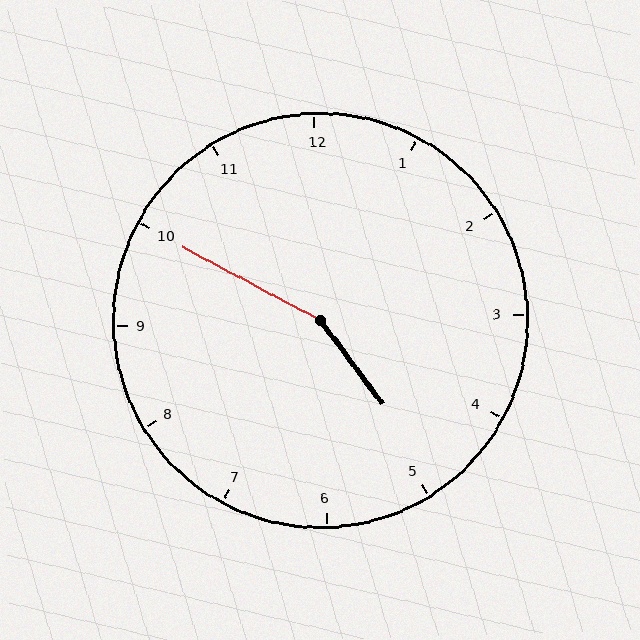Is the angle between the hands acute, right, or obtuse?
It is obtuse.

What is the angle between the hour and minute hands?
Approximately 155 degrees.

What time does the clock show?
4:50.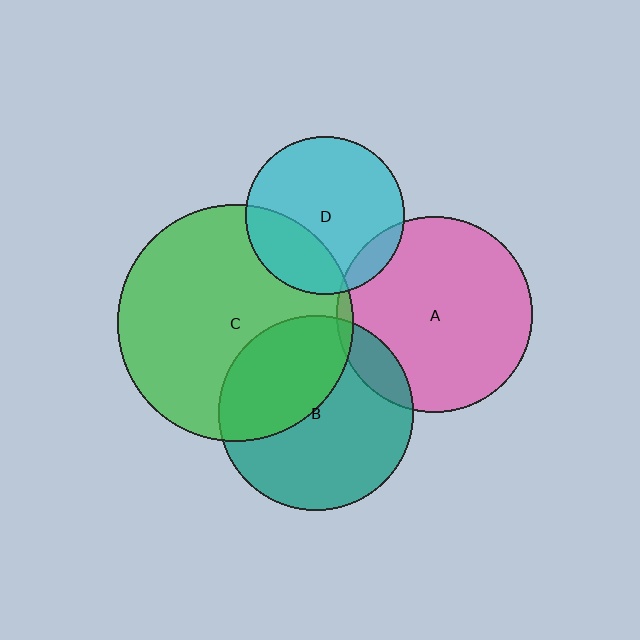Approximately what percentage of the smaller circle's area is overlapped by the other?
Approximately 40%.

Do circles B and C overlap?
Yes.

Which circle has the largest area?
Circle C (green).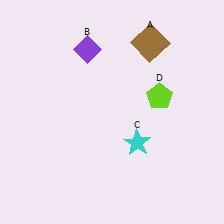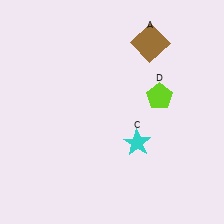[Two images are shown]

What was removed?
The purple diamond (B) was removed in Image 2.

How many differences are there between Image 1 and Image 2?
There is 1 difference between the two images.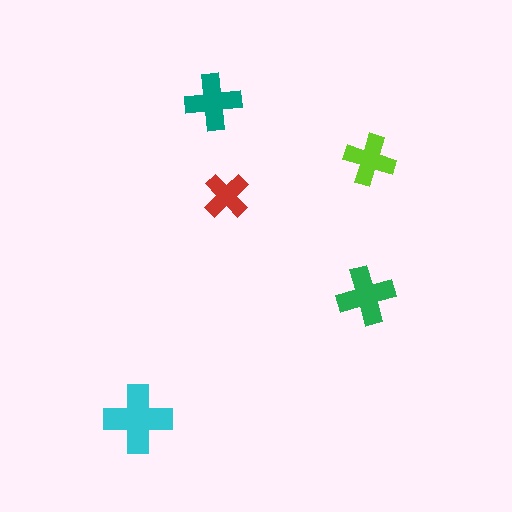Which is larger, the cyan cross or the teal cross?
The cyan one.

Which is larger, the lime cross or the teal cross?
The teal one.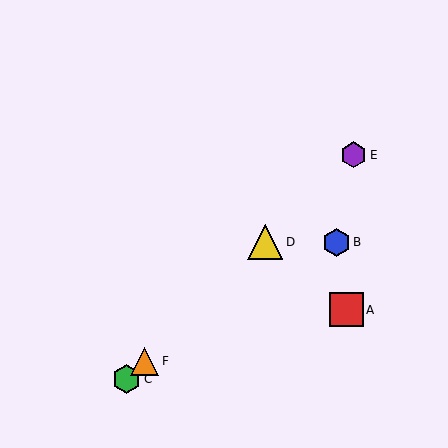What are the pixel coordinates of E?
Object E is at (354, 155).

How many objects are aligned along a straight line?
4 objects (C, D, E, F) are aligned along a straight line.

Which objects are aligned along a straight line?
Objects C, D, E, F are aligned along a straight line.